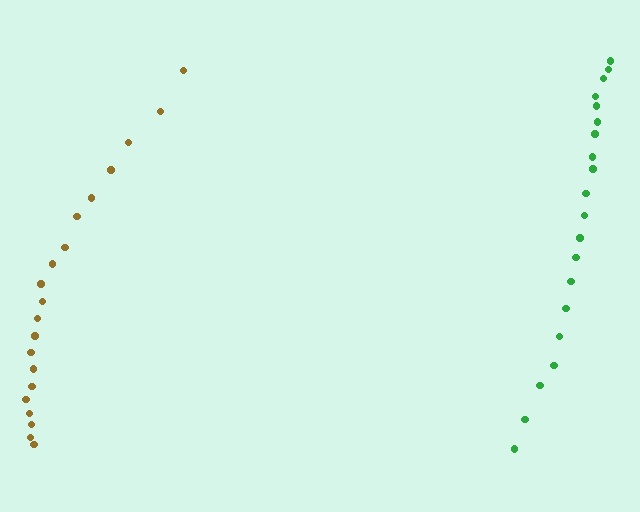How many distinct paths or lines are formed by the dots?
There are 2 distinct paths.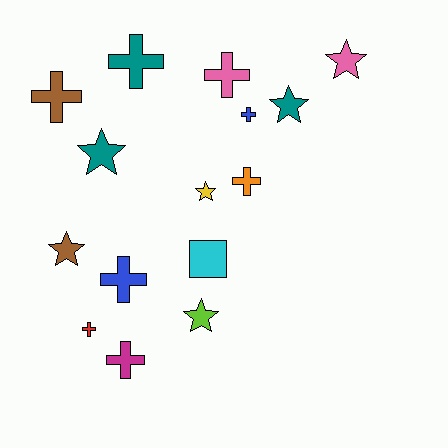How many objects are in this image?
There are 15 objects.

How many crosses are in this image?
There are 8 crosses.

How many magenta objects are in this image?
There is 1 magenta object.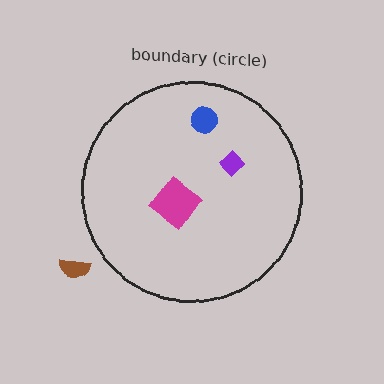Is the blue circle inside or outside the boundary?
Inside.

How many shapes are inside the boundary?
3 inside, 1 outside.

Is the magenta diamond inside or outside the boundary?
Inside.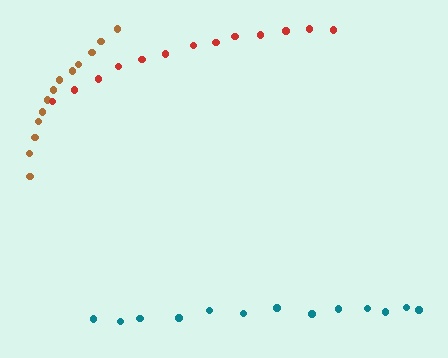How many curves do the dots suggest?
There are 3 distinct paths.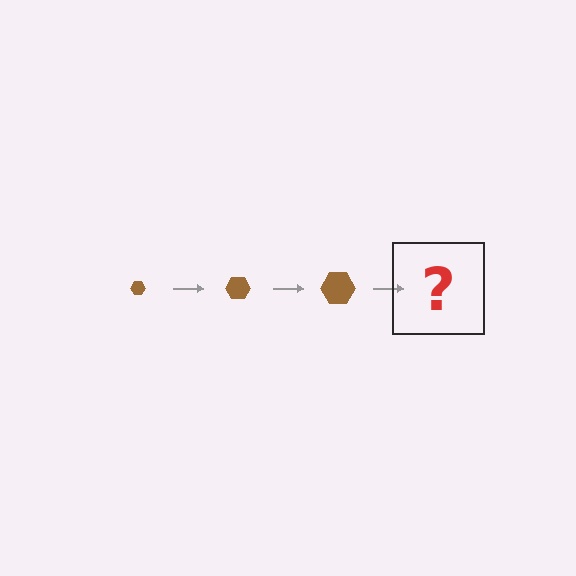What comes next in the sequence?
The next element should be a brown hexagon, larger than the previous one.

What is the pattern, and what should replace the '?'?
The pattern is that the hexagon gets progressively larger each step. The '?' should be a brown hexagon, larger than the previous one.